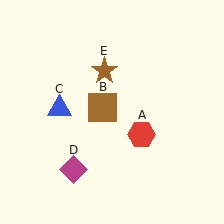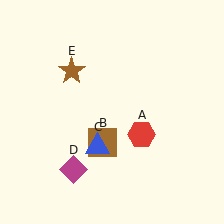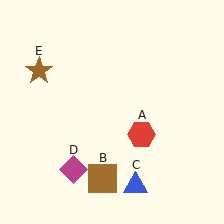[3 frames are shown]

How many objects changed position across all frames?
3 objects changed position: brown square (object B), blue triangle (object C), brown star (object E).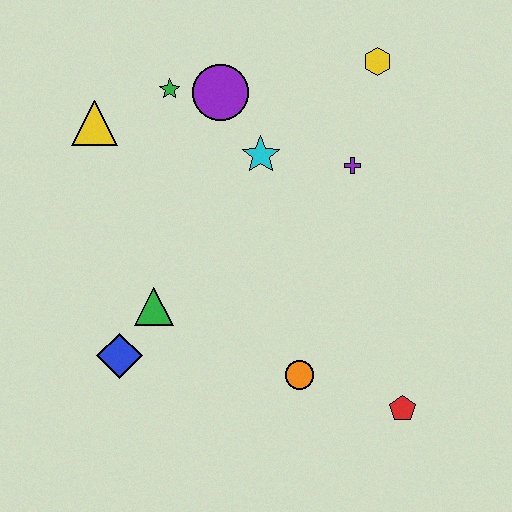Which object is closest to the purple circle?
The green star is closest to the purple circle.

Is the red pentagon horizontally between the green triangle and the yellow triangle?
No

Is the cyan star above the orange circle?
Yes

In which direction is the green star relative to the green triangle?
The green star is above the green triangle.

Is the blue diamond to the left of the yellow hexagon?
Yes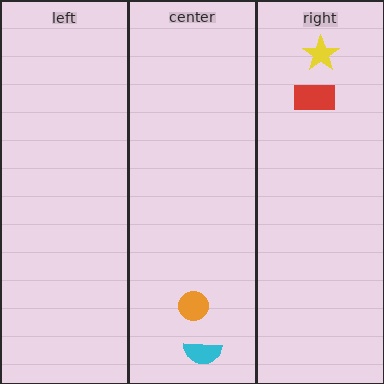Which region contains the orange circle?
The center region.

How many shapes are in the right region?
2.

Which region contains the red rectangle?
The right region.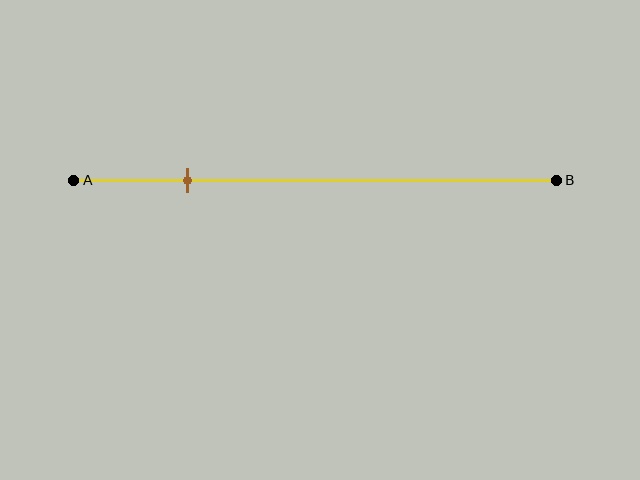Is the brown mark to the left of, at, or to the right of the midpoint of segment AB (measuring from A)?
The brown mark is to the left of the midpoint of segment AB.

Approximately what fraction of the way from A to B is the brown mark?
The brown mark is approximately 25% of the way from A to B.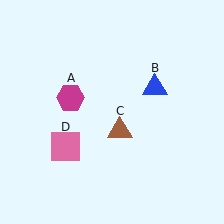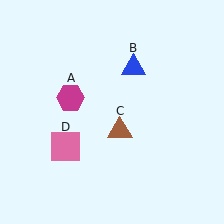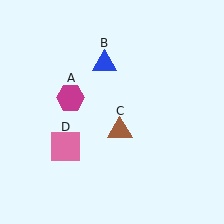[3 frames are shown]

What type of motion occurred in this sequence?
The blue triangle (object B) rotated counterclockwise around the center of the scene.